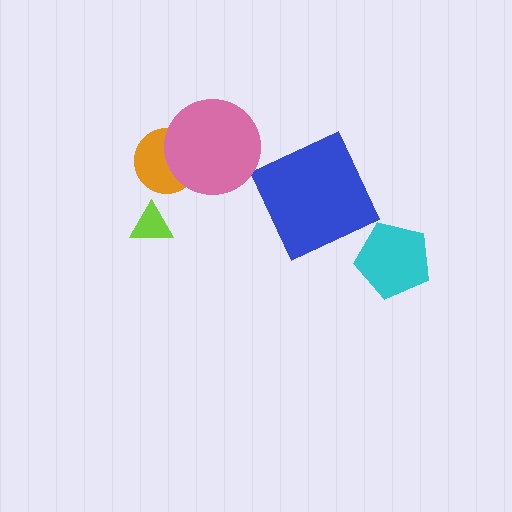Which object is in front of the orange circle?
The pink circle is in front of the orange circle.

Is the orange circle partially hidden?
Yes, it is partially covered by another shape.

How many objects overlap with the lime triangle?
0 objects overlap with the lime triangle.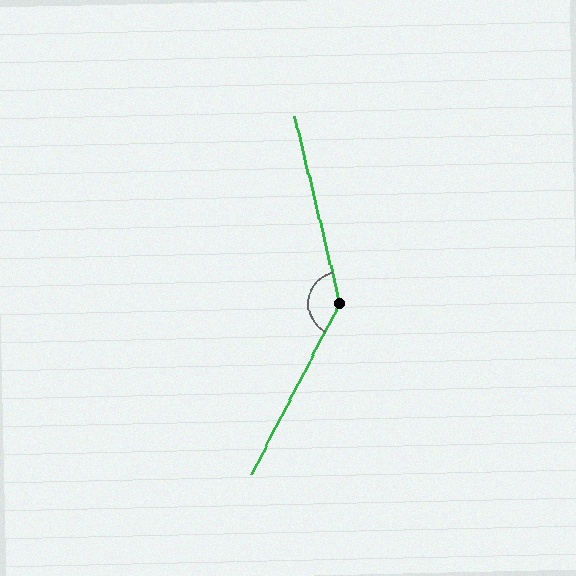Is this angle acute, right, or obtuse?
It is obtuse.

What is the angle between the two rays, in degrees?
Approximately 139 degrees.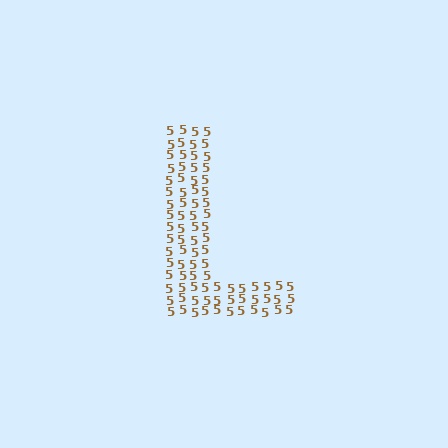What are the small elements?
The small elements are digit 5's.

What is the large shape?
The large shape is the letter L.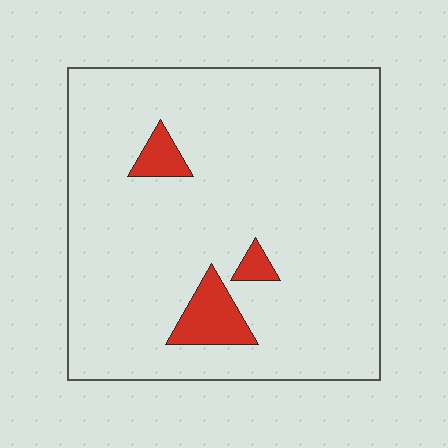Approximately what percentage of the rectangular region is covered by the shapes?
Approximately 5%.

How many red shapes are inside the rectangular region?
3.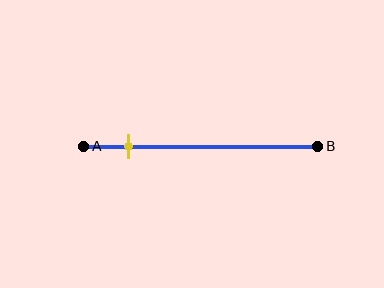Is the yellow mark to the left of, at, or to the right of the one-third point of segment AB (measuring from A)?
The yellow mark is to the left of the one-third point of segment AB.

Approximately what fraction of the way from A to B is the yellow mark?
The yellow mark is approximately 20% of the way from A to B.